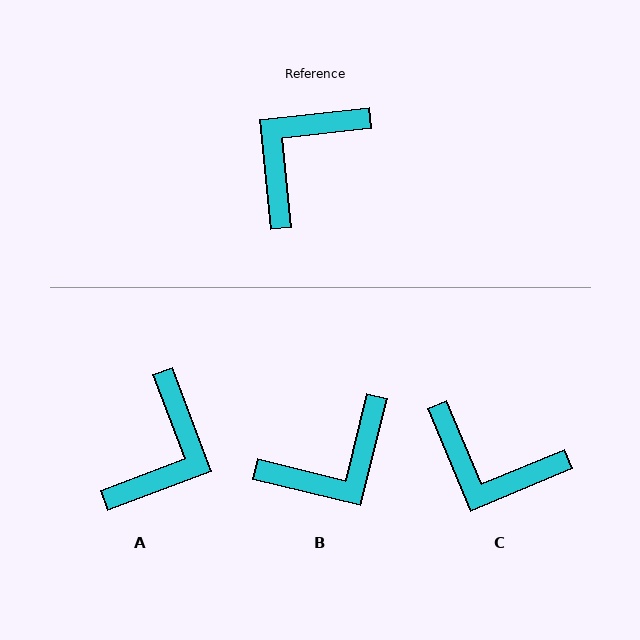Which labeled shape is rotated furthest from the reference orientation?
A, about 165 degrees away.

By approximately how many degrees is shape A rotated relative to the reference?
Approximately 165 degrees clockwise.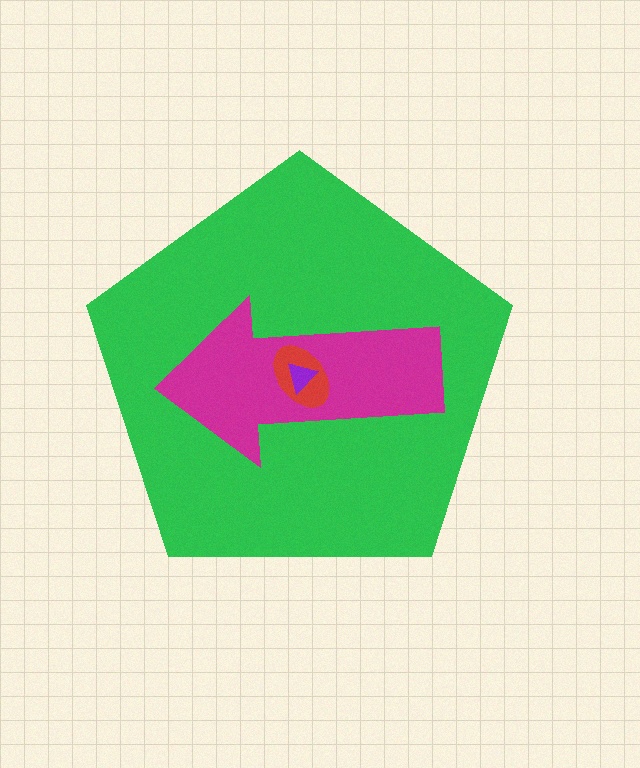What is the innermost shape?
The purple triangle.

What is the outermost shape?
The green pentagon.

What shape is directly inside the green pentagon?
The magenta arrow.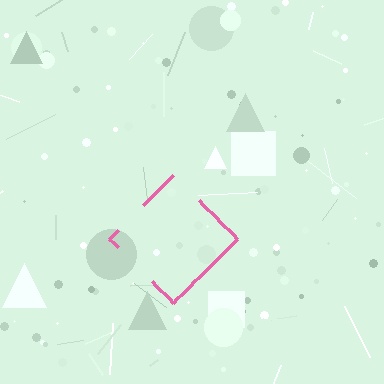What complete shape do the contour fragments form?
The contour fragments form a diamond.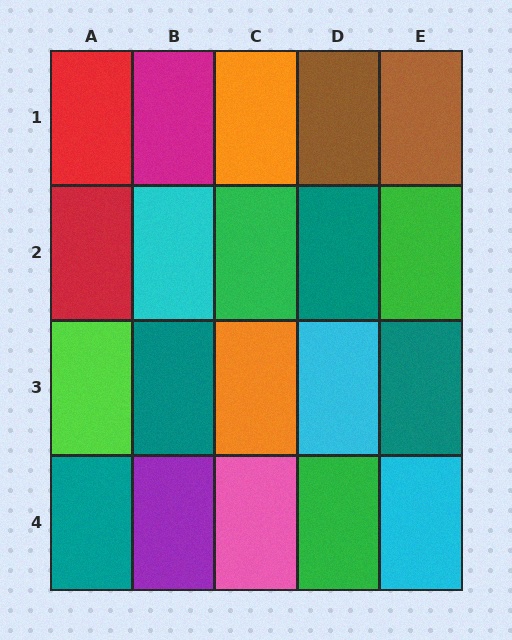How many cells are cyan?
3 cells are cyan.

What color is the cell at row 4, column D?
Green.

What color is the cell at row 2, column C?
Green.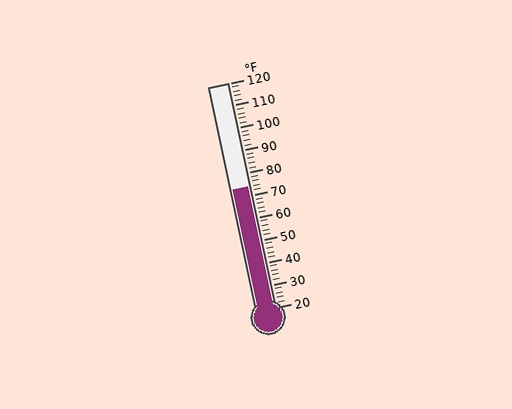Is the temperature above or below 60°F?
The temperature is above 60°F.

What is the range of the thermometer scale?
The thermometer scale ranges from 20°F to 120°F.